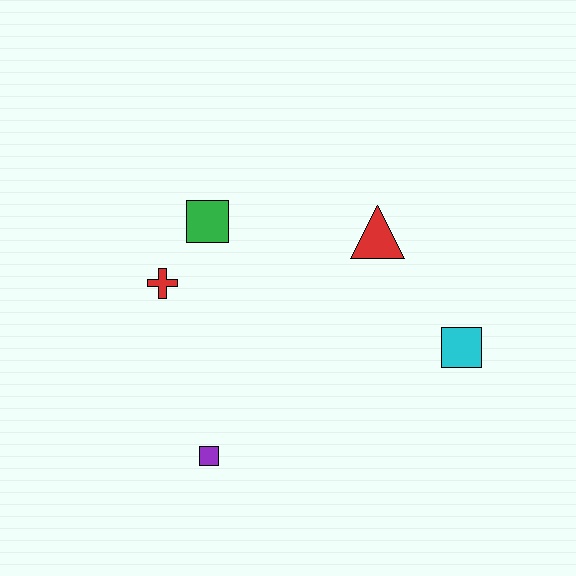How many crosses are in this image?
There is 1 cross.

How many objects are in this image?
There are 5 objects.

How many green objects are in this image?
There is 1 green object.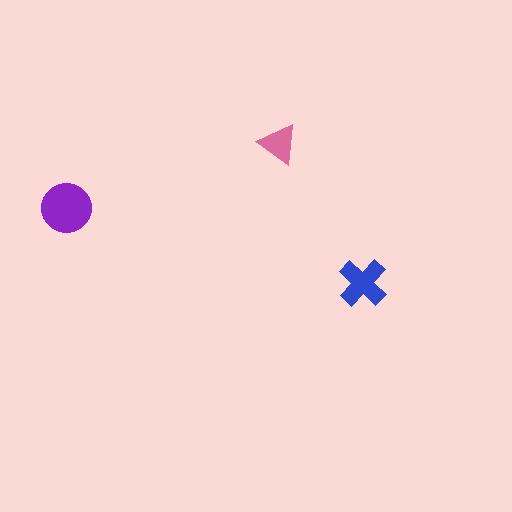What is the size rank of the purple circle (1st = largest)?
1st.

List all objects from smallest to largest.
The pink triangle, the blue cross, the purple circle.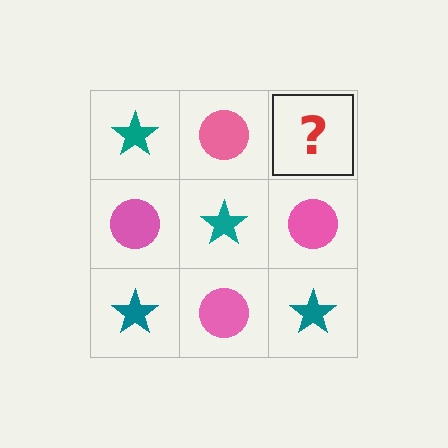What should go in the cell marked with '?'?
The missing cell should contain a teal star.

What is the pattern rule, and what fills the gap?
The rule is that it alternates teal star and pink circle in a checkerboard pattern. The gap should be filled with a teal star.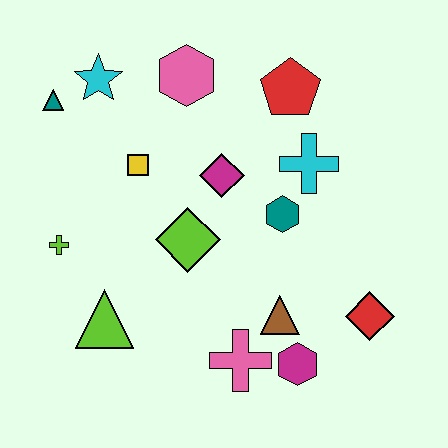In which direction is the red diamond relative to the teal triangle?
The red diamond is to the right of the teal triangle.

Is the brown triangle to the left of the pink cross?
No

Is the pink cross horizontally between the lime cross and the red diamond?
Yes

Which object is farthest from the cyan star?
The red diamond is farthest from the cyan star.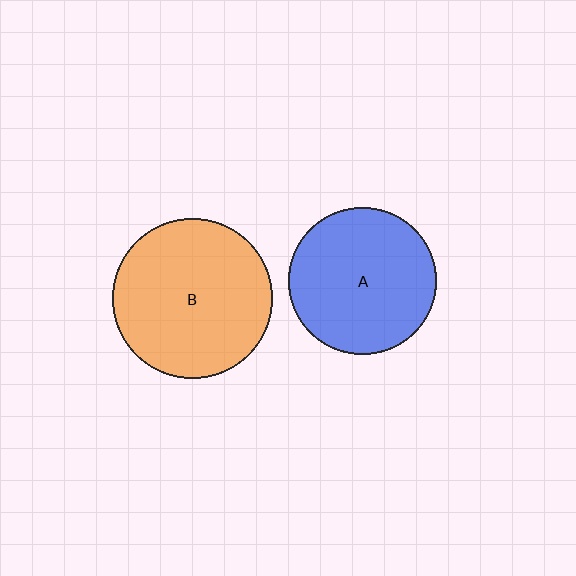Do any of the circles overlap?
No, none of the circles overlap.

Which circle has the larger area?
Circle B (orange).